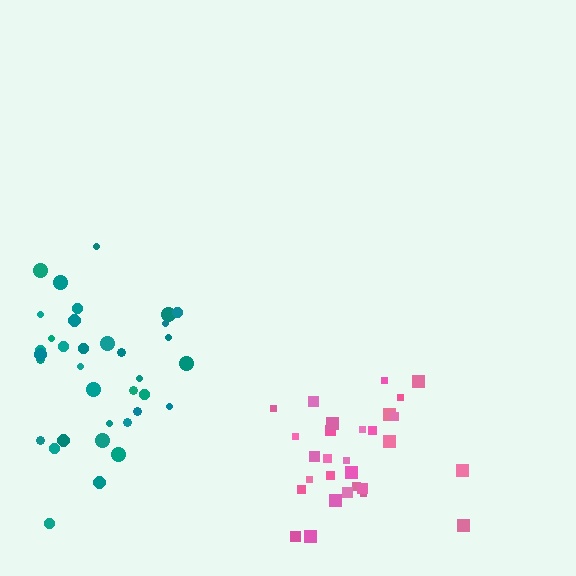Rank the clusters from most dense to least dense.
pink, teal.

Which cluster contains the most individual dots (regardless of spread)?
Teal (35).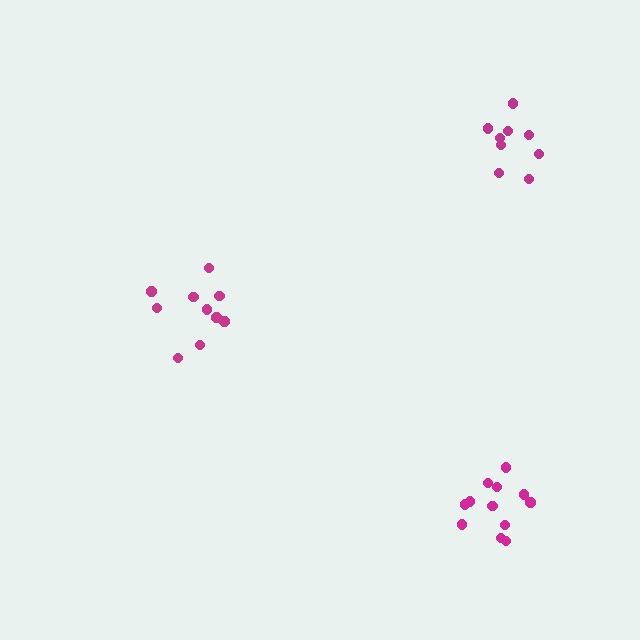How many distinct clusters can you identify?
There are 3 distinct clusters.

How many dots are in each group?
Group 1: 10 dots, Group 2: 9 dots, Group 3: 12 dots (31 total).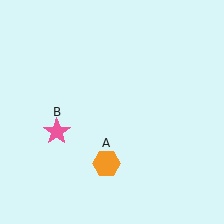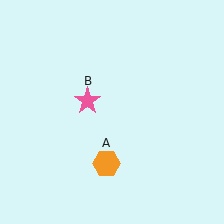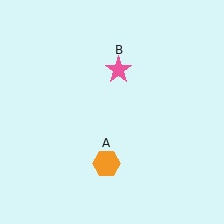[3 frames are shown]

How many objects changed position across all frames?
1 object changed position: pink star (object B).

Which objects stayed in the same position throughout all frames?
Orange hexagon (object A) remained stationary.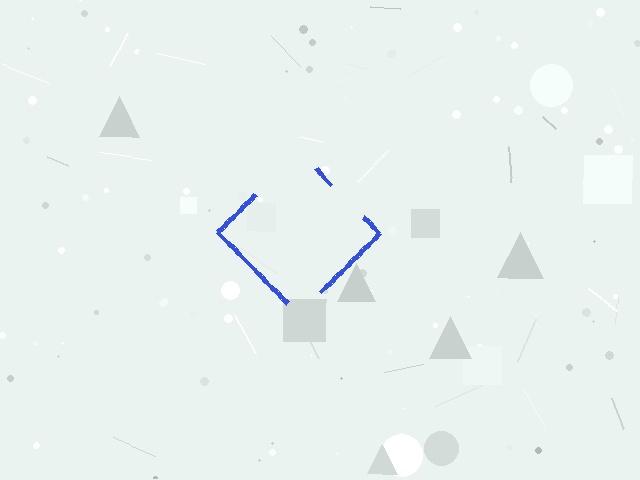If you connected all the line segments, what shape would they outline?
They would outline a diamond.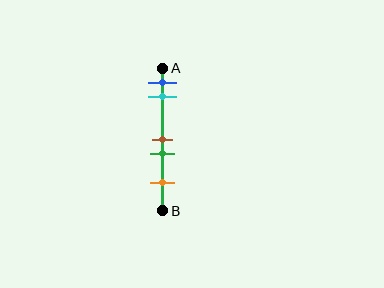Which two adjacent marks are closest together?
The brown and green marks are the closest adjacent pair.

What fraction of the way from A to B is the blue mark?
The blue mark is approximately 10% (0.1) of the way from A to B.